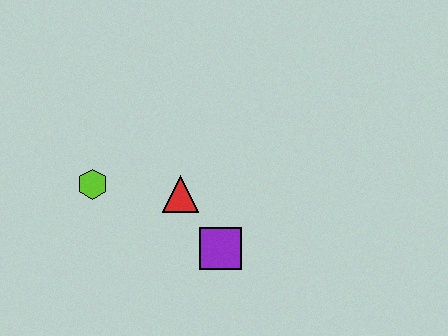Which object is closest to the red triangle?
The purple square is closest to the red triangle.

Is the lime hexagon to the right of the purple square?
No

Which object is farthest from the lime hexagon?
The purple square is farthest from the lime hexagon.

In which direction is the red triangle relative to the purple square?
The red triangle is above the purple square.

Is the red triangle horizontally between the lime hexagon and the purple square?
Yes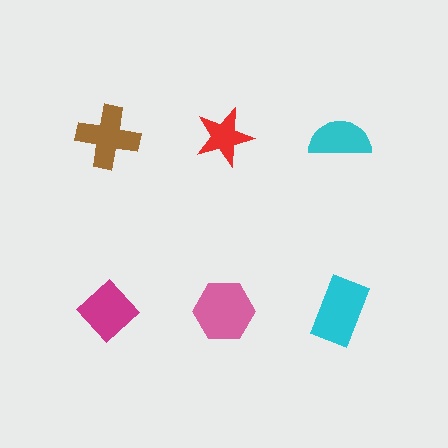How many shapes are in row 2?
3 shapes.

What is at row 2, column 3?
A cyan rectangle.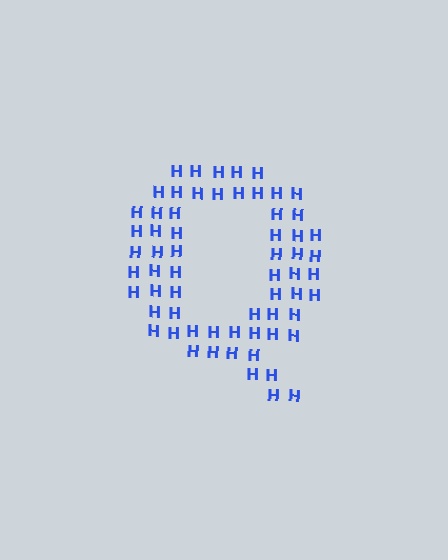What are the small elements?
The small elements are letter H's.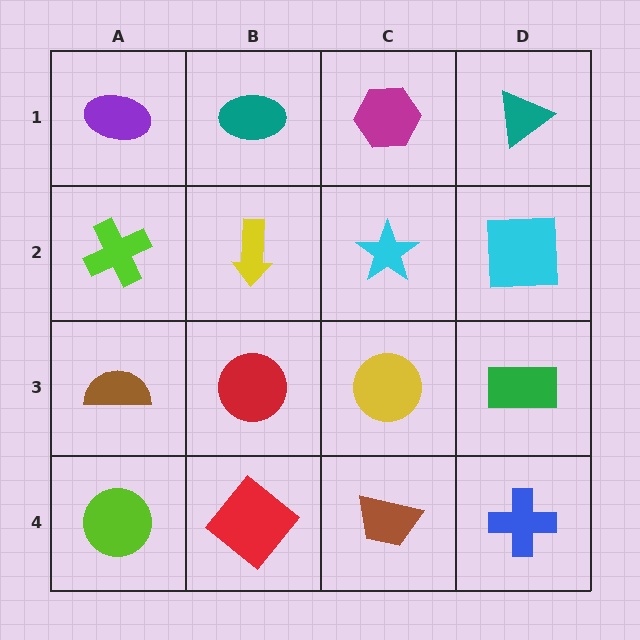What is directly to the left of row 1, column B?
A purple ellipse.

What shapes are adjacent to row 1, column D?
A cyan square (row 2, column D), a magenta hexagon (row 1, column C).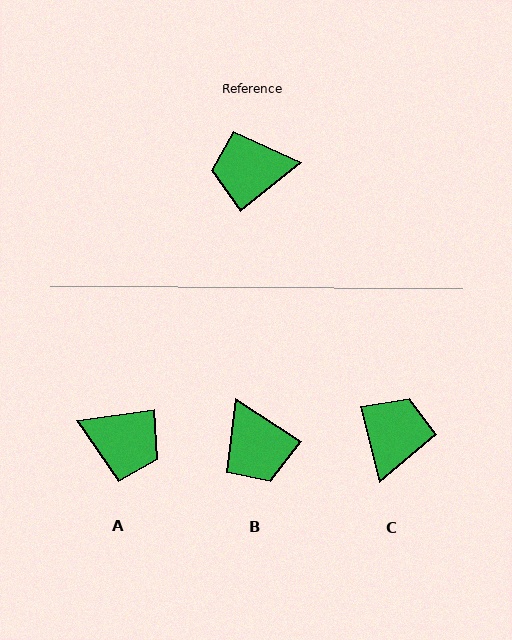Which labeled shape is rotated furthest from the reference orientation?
A, about 149 degrees away.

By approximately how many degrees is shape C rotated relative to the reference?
Approximately 115 degrees clockwise.